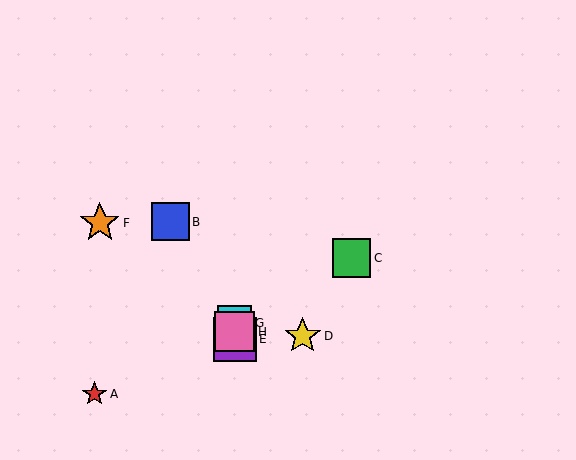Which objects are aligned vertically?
Objects E, G, H are aligned vertically.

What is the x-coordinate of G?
Object G is at x≈235.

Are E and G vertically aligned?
Yes, both are at x≈235.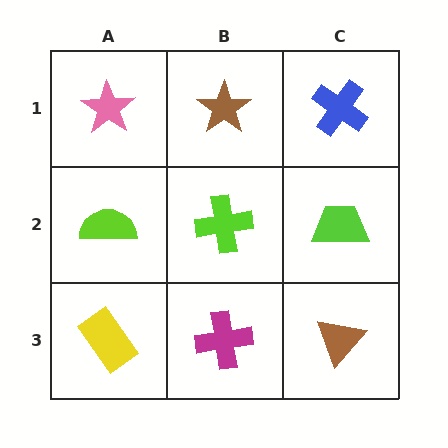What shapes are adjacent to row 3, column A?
A lime semicircle (row 2, column A), a magenta cross (row 3, column B).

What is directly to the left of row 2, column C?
A lime cross.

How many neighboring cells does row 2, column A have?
3.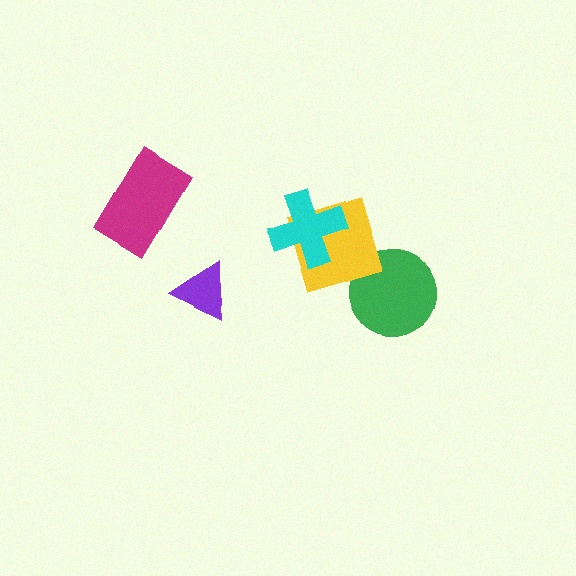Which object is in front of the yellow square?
The cyan cross is in front of the yellow square.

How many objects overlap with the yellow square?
1 object overlaps with the yellow square.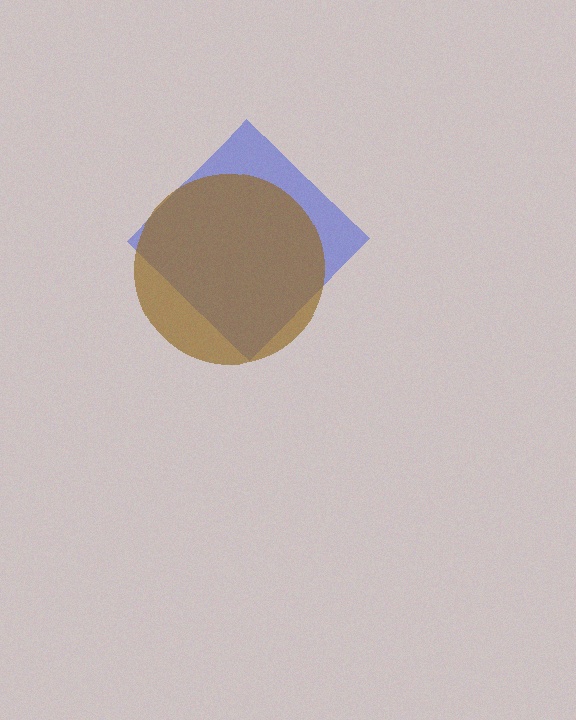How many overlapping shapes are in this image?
There are 2 overlapping shapes in the image.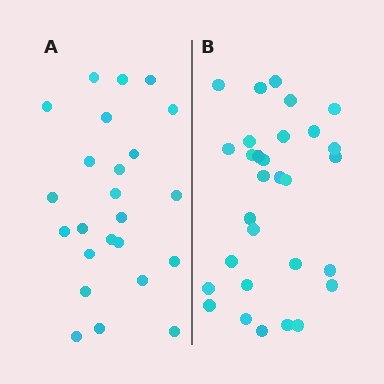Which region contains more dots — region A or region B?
Region B (the right region) has more dots.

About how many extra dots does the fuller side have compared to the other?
Region B has about 6 more dots than region A.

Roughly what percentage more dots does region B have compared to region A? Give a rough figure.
About 25% more.